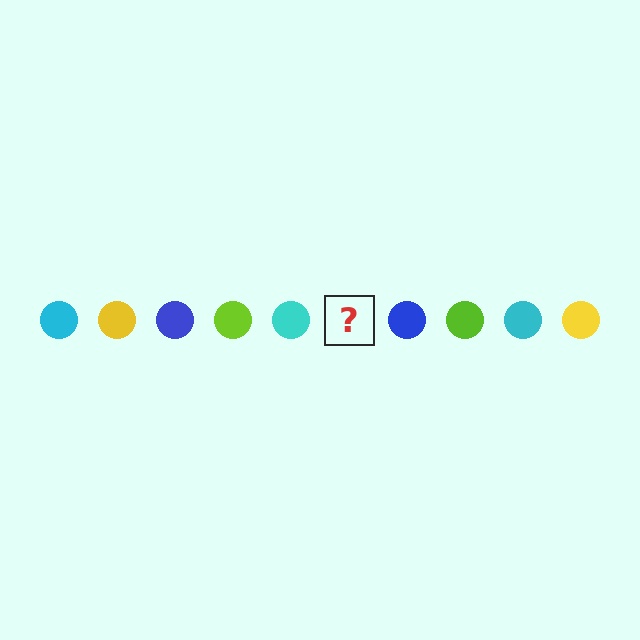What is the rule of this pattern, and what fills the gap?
The rule is that the pattern cycles through cyan, yellow, blue, lime circles. The gap should be filled with a yellow circle.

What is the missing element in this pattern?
The missing element is a yellow circle.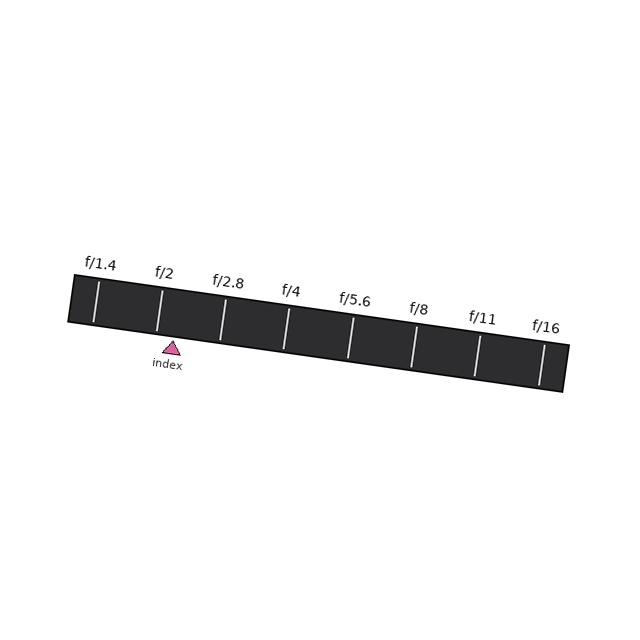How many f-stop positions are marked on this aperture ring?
There are 8 f-stop positions marked.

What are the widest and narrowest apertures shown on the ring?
The widest aperture shown is f/1.4 and the narrowest is f/16.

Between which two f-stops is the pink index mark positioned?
The index mark is between f/2 and f/2.8.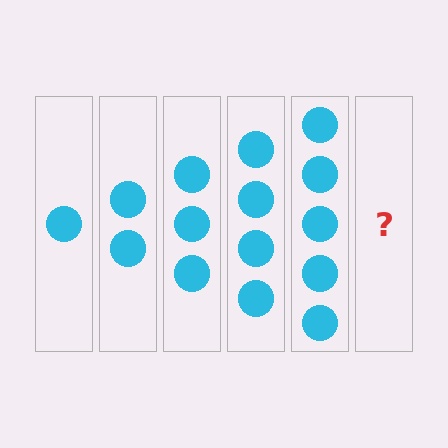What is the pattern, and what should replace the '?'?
The pattern is that each step adds one more circle. The '?' should be 6 circles.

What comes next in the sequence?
The next element should be 6 circles.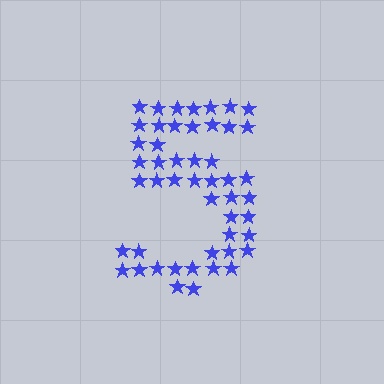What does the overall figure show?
The overall figure shows the digit 5.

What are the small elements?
The small elements are stars.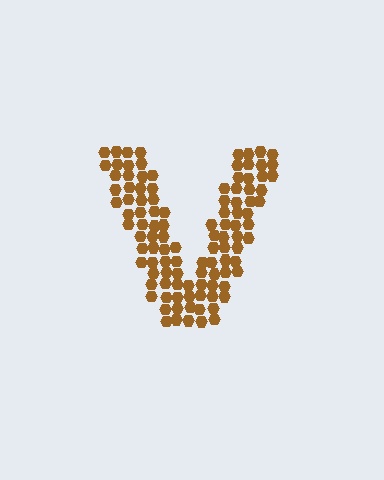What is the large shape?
The large shape is the letter V.